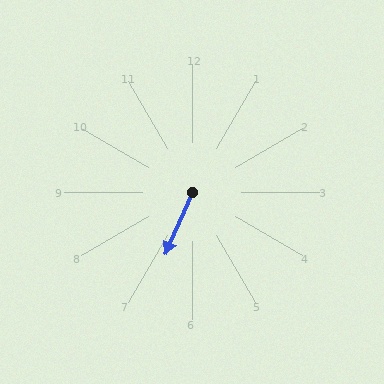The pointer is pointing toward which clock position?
Roughly 7 o'clock.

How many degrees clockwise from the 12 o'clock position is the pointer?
Approximately 203 degrees.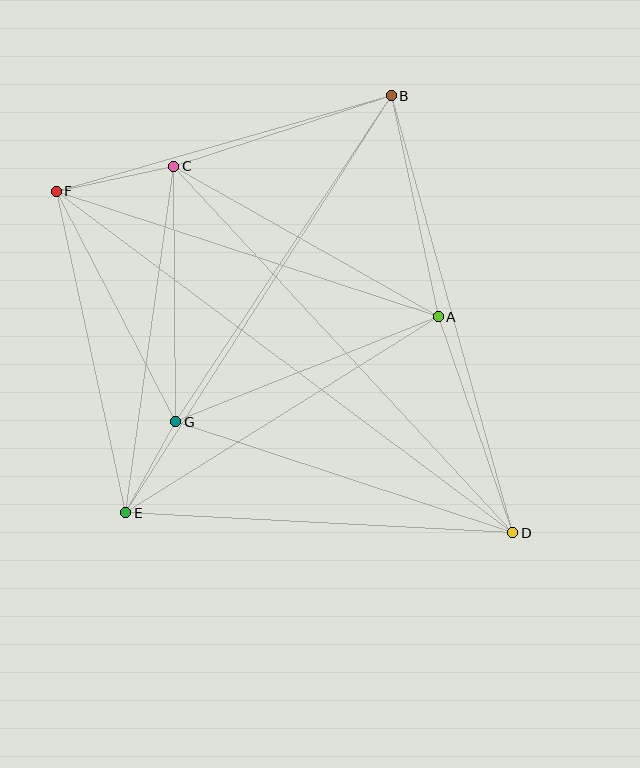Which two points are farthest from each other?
Points D and F are farthest from each other.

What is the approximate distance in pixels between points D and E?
The distance between D and E is approximately 388 pixels.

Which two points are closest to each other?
Points E and G are closest to each other.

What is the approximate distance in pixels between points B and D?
The distance between B and D is approximately 454 pixels.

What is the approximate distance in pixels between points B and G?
The distance between B and G is approximately 391 pixels.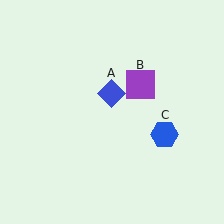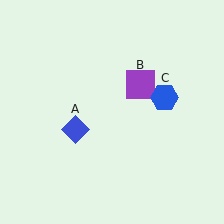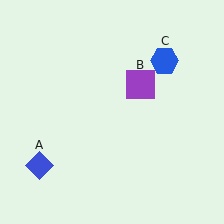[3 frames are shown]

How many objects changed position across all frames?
2 objects changed position: blue diamond (object A), blue hexagon (object C).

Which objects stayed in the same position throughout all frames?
Purple square (object B) remained stationary.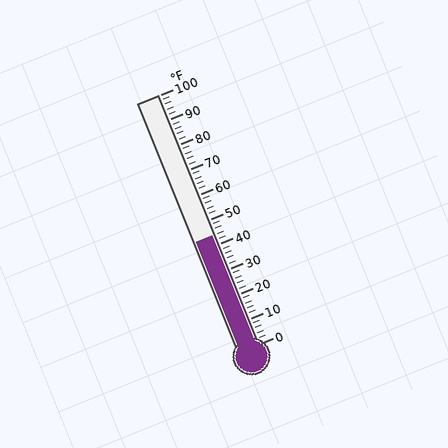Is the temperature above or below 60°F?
The temperature is below 60°F.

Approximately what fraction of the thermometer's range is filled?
The thermometer is filled to approximately 45% of its range.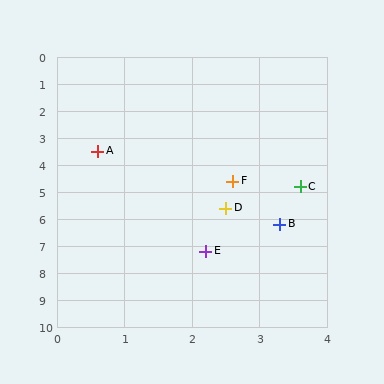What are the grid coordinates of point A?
Point A is at approximately (0.6, 3.5).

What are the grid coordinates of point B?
Point B is at approximately (3.3, 6.2).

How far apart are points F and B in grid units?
Points F and B are about 1.7 grid units apart.